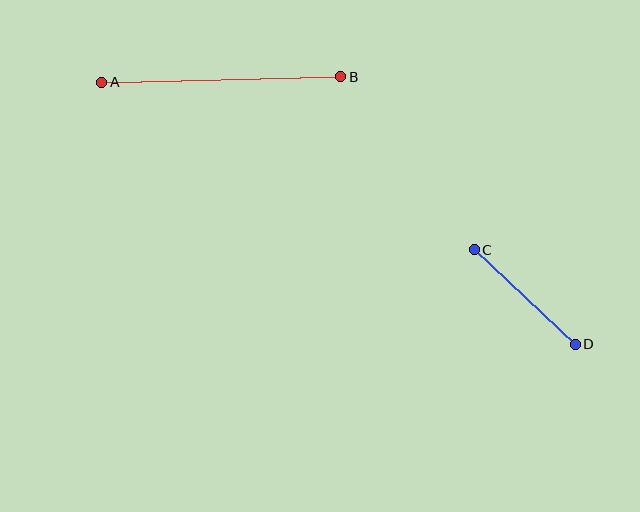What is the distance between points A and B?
The distance is approximately 239 pixels.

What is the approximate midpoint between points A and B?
The midpoint is at approximately (221, 79) pixels.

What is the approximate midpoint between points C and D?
The midpoint is at approximately (525, 297) pixels.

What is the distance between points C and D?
The distance is approximately 138 pixels.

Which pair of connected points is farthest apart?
Points A and B are farthest apart.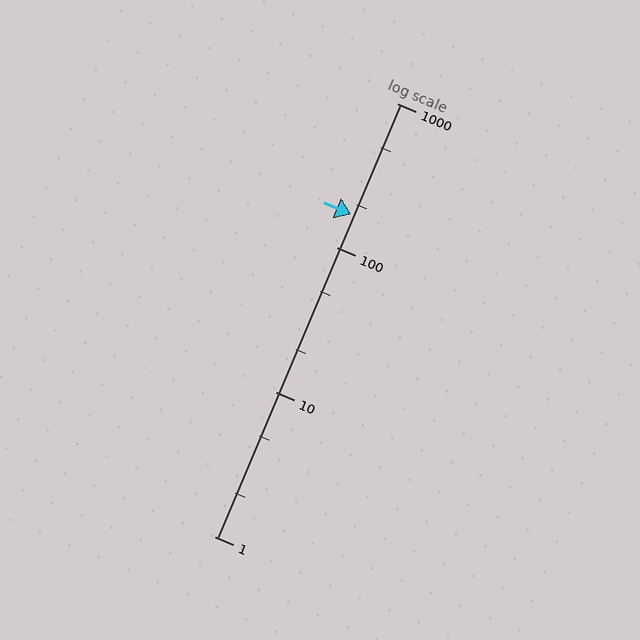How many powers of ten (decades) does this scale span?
The scale spans 3 decades, from 1 to 1000.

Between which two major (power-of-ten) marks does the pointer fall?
The pointer is between 100 and 1000.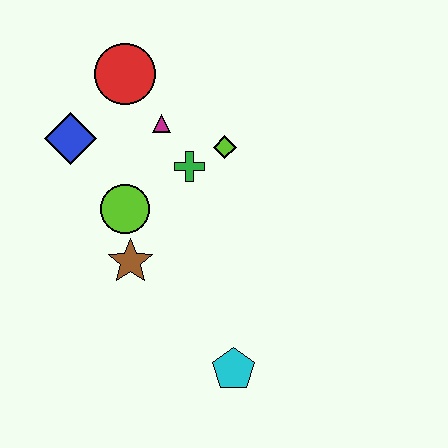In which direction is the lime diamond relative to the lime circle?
The lime diamond is to the right of the lime circle.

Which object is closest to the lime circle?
The brown star is closest to the lime circle.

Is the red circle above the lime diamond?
Yes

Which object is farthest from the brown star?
The red circle is farthest from the brown star.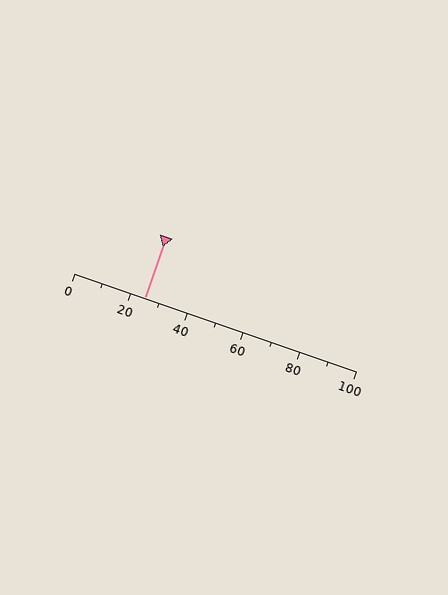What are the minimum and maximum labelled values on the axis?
The axis runs from 0 to 100.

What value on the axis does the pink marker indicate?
The marker indicates approximately 25.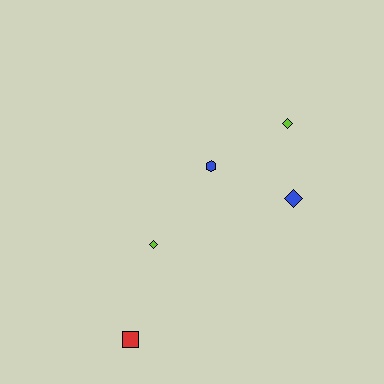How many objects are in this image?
There are 5 objects.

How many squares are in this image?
There is 1 square.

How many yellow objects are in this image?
There are no yellow objects.